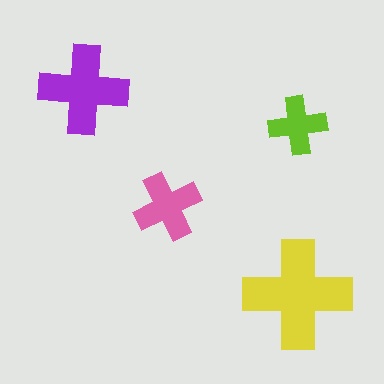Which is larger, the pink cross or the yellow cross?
The yellow one.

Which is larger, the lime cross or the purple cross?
The purple one.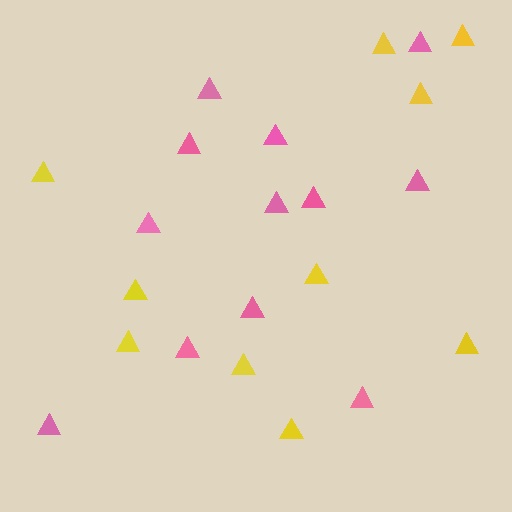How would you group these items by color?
There are 2 groups: one group of pink triangles (12) and one group of yellow triangles (10).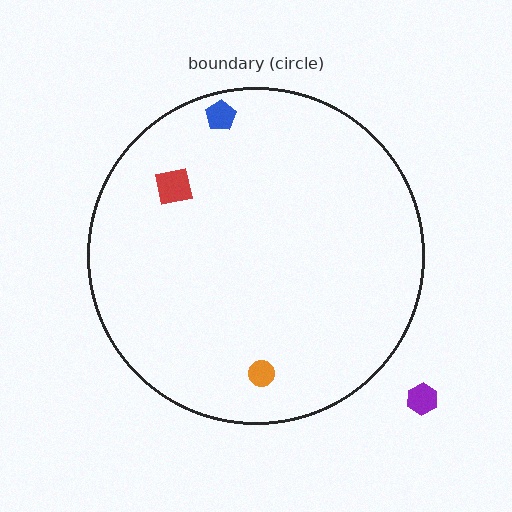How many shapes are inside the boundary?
3 inside, 1 outside.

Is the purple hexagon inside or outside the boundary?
Outside.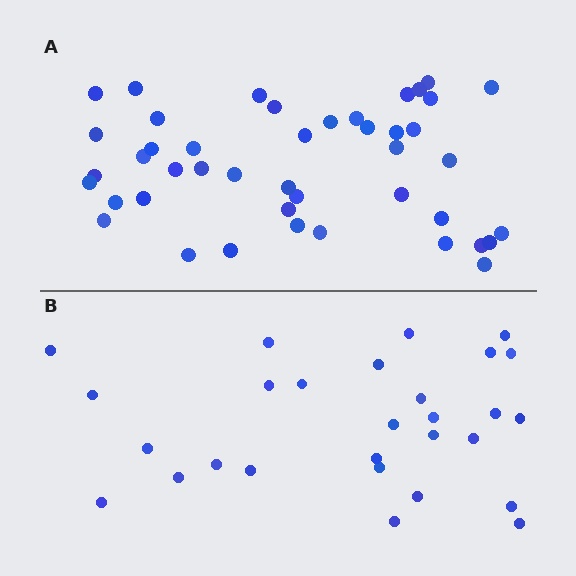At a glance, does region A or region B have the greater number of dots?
Region A (the top region) has more dots.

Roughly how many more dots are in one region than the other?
Region A has approximately 15 more dots than region B.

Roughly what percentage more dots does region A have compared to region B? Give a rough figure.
About 55% more.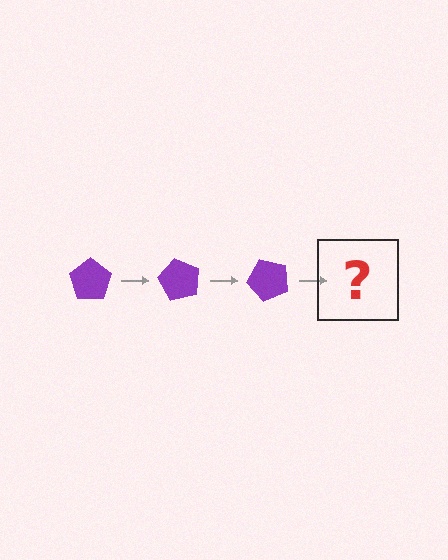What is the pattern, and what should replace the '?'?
The pattern is that the pentagon rotates 60 degrees each step. The '?' should be a purple pentagon rotated 180 degrees.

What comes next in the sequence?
The next element should be a purple pentagon rotated 180 degrees.